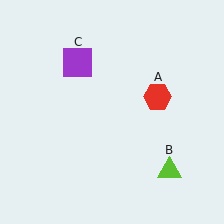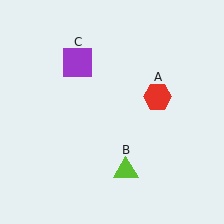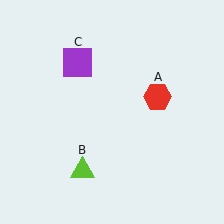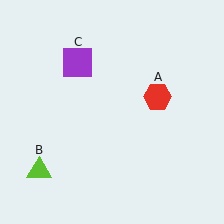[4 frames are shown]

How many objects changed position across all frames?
1 object changed position: lime triangle (object B).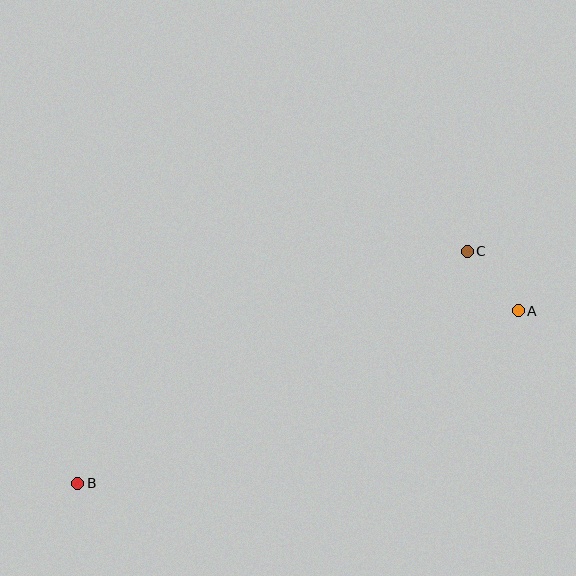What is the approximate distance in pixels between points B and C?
The distance between B and C is approximately 453 pixels.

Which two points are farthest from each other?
Points A and B are farthest from each other.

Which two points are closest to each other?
Points A and C are closest to each other.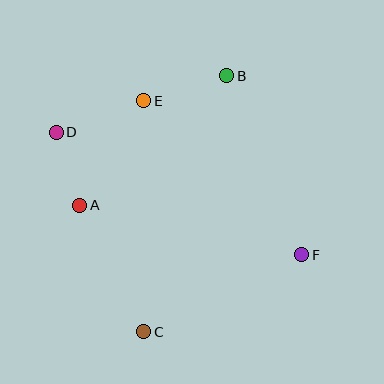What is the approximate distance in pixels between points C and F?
The distance between C and F is approximately 175 pixels.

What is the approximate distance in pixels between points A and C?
The distance between A and C is approximately 142 pixels.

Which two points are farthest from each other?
Points D and F are farthest from each other.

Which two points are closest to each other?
Points A and D are closest to each other.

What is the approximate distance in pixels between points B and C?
The distance between B and C is approximately 269 pixels.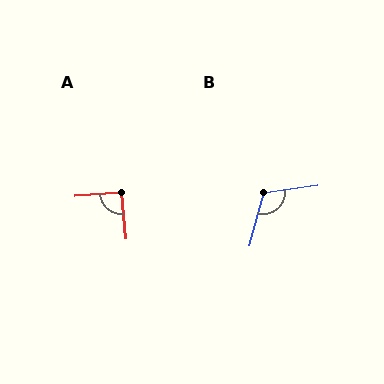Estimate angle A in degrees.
Approximately 92 degrees.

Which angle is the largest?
B, at approximately 113 degrees.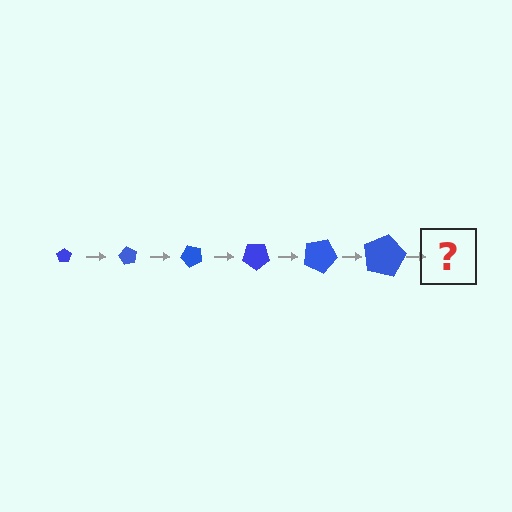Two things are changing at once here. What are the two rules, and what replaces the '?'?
The two rules are that the pentagon grows larger each step and it rotates 60 degrees each step. The '?' should be a pentagon, larger than the previous one and rotated 360 degrees from the start.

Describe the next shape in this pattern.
It should be a pentagon, larger than the previous one and rotated 360 degrees from the start.